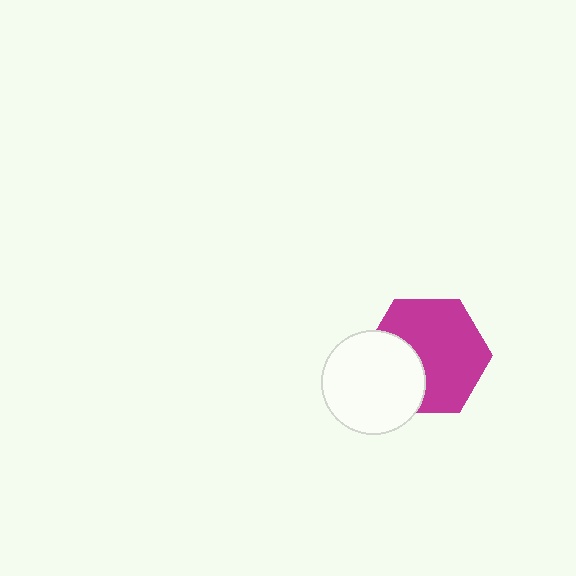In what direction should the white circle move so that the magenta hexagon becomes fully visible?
The white circle should move left. That is the shortest direction to clear the overlap and leave the magenta hexagon fully visible.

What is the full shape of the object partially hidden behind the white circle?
The partially hidden object is a magenta hexagon.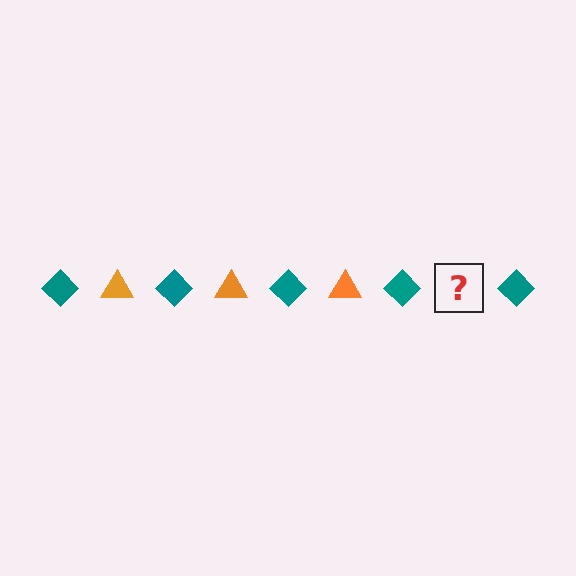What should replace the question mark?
The question mark should be replaced with an orange triangle.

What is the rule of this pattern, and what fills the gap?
The rule is that the pattern alternates between teal diamond and orange triangle. The gap should be filled with an orange triangle.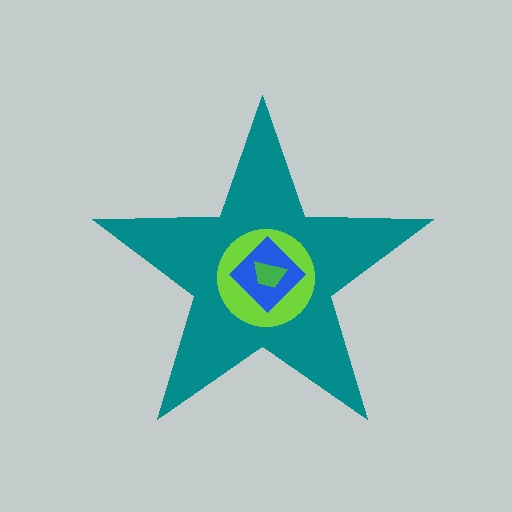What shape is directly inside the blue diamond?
The green trapezoid.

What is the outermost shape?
The teal star.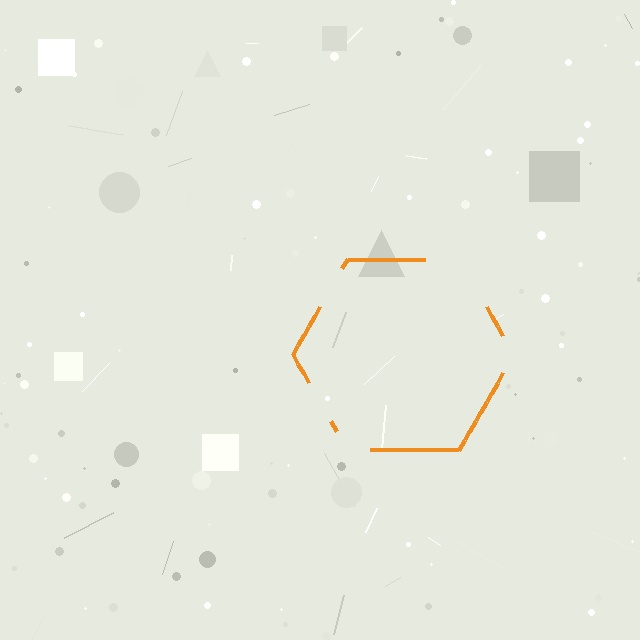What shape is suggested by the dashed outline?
The dashed outline suggests a hexagon.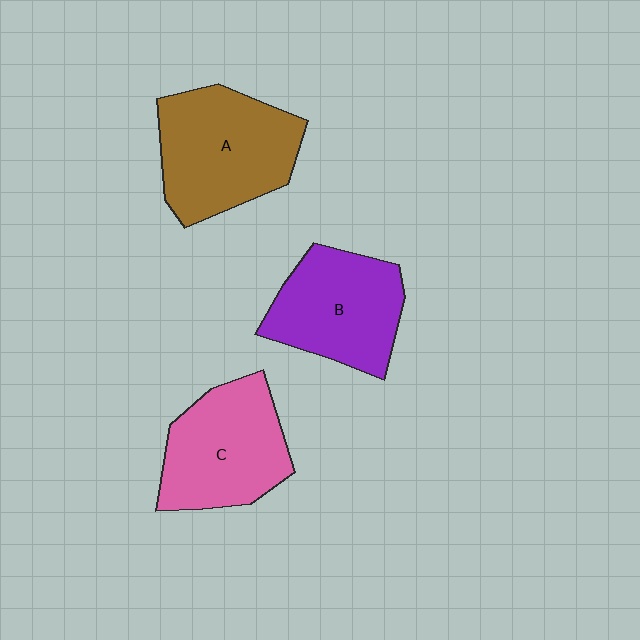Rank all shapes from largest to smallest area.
From largest to smallest: A (brown), C (pink), B (purple).